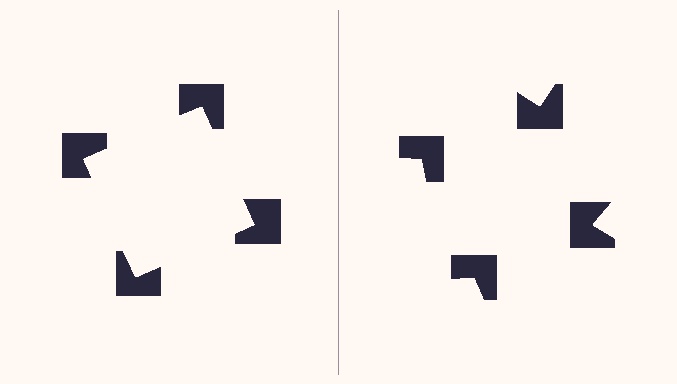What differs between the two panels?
The notched squares are positioned identically on both sides; only the wedge orientations differ. On the left they align to a square; on the right they are misaligned.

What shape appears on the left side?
An illusory square.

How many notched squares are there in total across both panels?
8 — 4 on each side.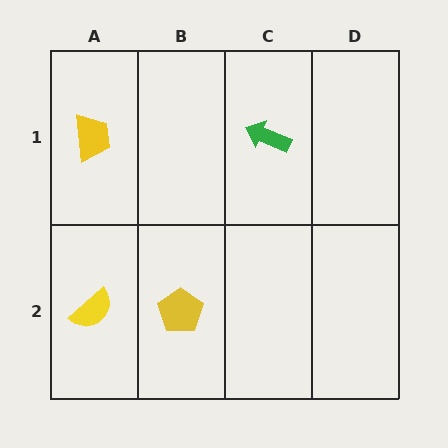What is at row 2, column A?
A yellow semicircle.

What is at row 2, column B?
A yellow pentagon.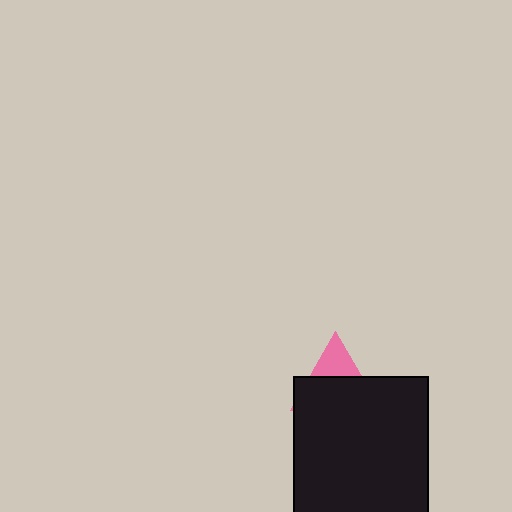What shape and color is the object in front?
The object in front is a black rectangle.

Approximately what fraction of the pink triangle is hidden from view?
Roughly 69% of the pink triangle is hidden behind the black rectangle.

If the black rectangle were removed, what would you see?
You would see the complete pink triangle.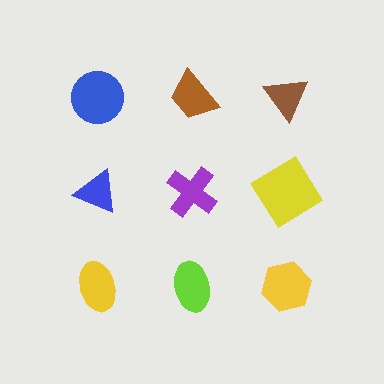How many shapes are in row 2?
3 shapes.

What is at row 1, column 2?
A brown trapezoid.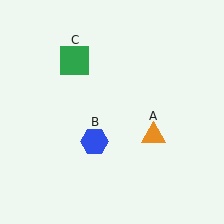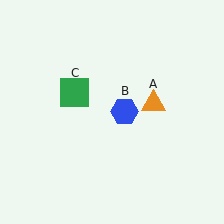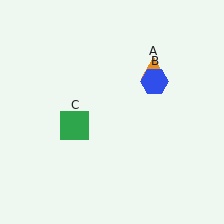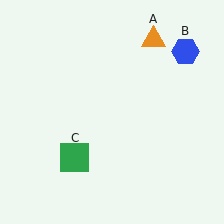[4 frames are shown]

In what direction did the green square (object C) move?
The green square (object C) moved down.